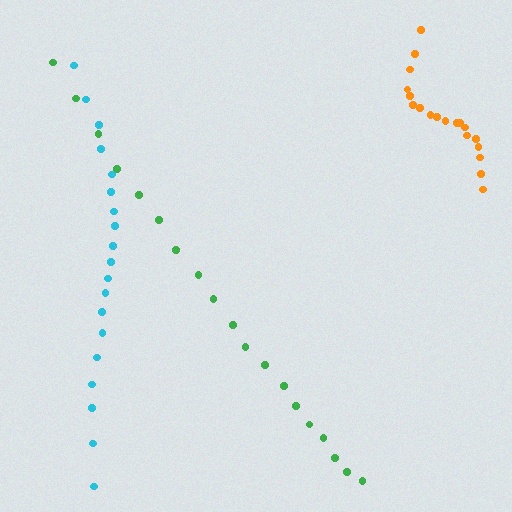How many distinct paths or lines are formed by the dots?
There are 3 distinct paths.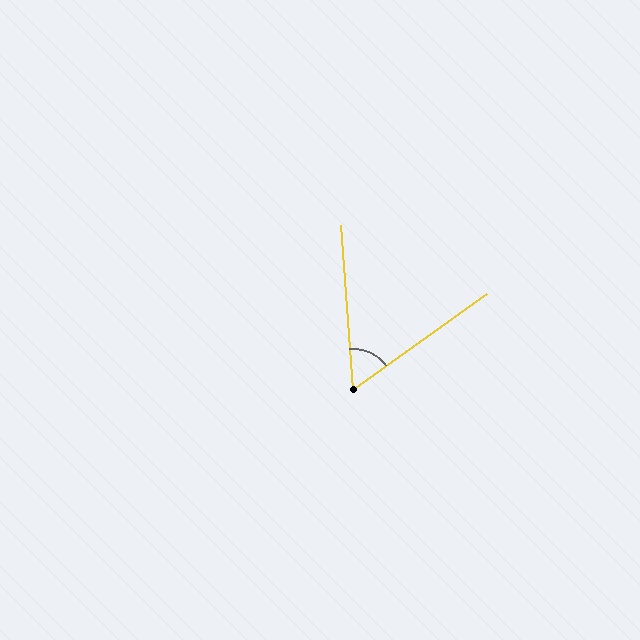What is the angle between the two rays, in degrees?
Approximately 59 degrees.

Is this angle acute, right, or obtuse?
It is acute.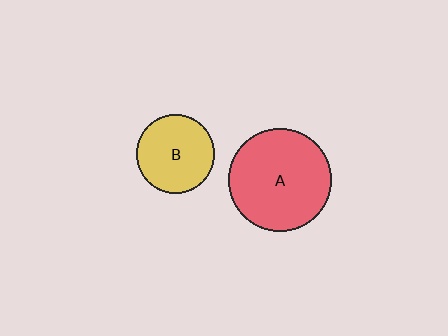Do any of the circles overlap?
No, none of the circles overlap.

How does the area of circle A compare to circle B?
Approximately 1.7 times.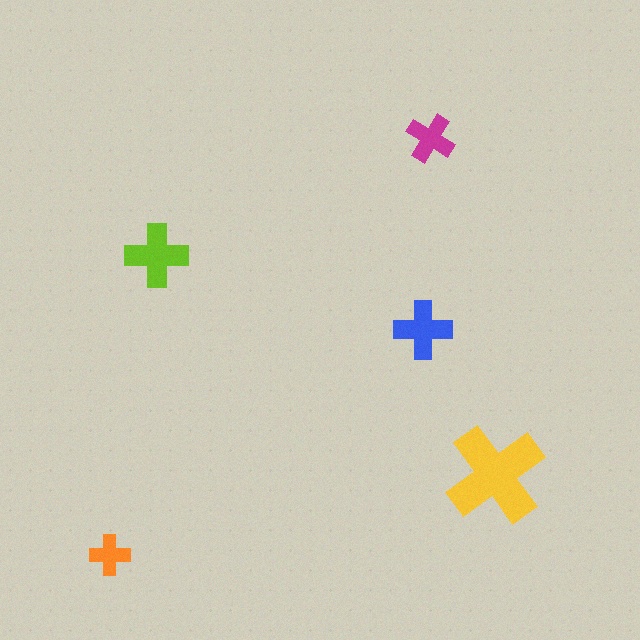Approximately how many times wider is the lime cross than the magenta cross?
About 1.5 times wider.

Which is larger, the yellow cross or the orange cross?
The yellow one.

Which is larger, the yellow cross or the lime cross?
The yellow one.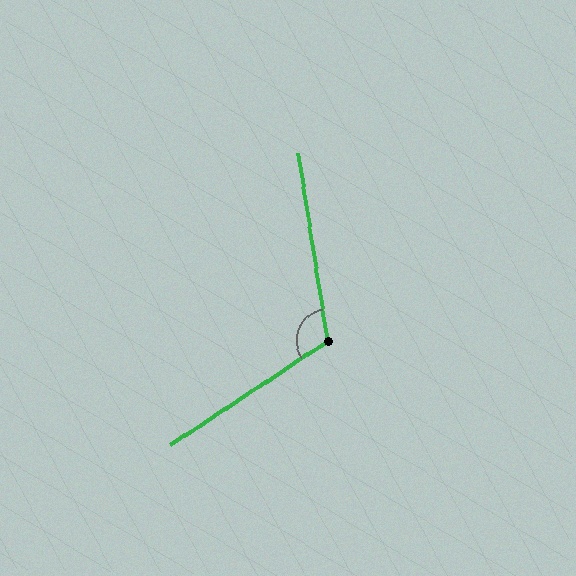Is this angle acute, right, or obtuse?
It is obtuse.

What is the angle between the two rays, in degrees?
Approximately 114 degrees.